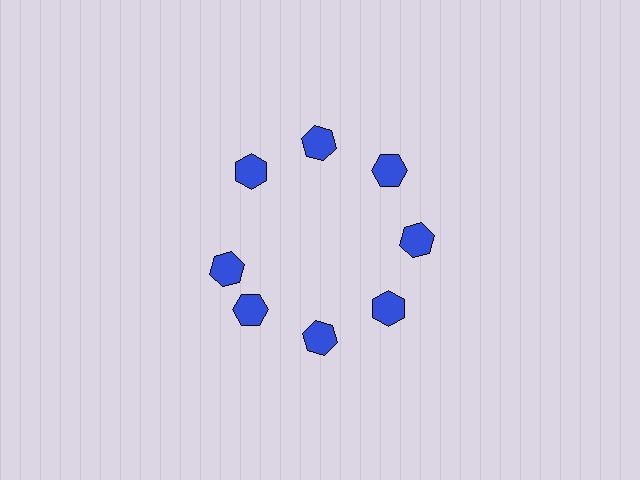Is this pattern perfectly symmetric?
No. The 8 blue hexagons are arranged in a ring, but one element near the 9 o'clock position is rotated out of alignment along the ring, breaking the 8-fold rotational symmetry.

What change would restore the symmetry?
The symmetry would be restored by rotating it back into even spacing with its neighbors so that all 8 hexagons sit at equal angles and equal distance from the center.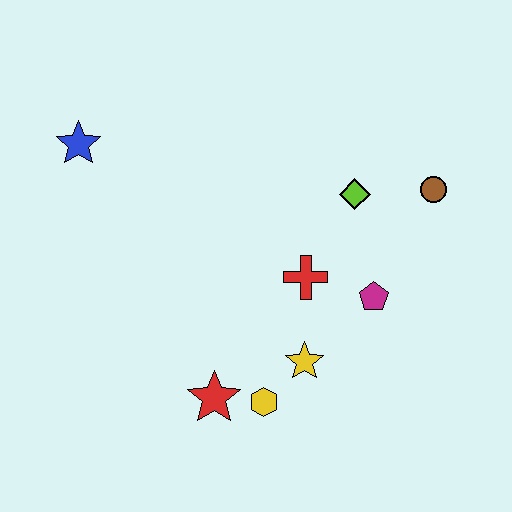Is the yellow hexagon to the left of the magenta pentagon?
Yes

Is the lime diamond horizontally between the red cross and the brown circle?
Yes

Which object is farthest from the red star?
The brown circle is farthest from the red star.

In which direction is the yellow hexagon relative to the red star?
The yellow hexagon is to the right of the red star.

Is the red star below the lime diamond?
Yes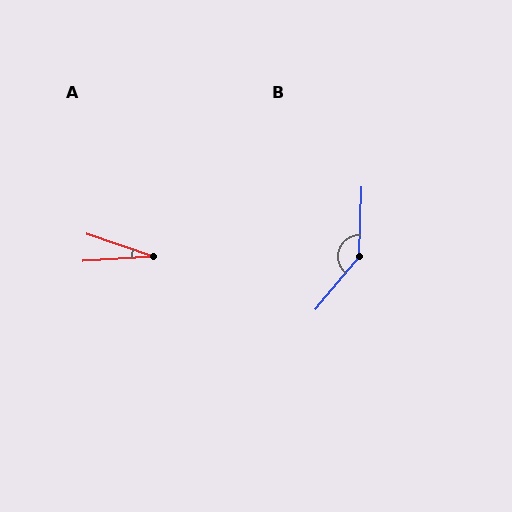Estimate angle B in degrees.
Approximately 142 degrees.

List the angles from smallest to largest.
A (22°), B (142°).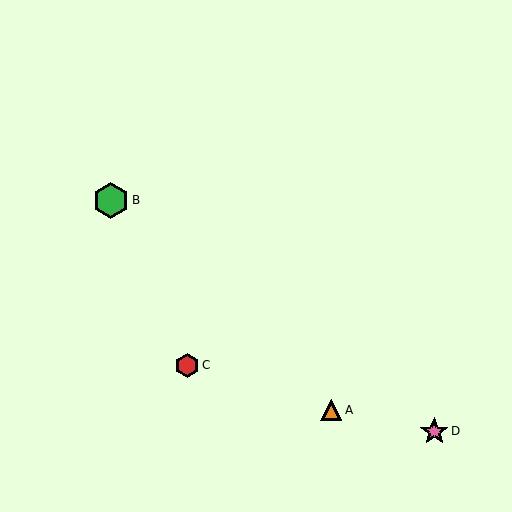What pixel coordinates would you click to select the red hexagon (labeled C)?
Click at (187, 365) to select the red hexagon C.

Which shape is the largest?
The green hexagon (labeled B) is the largest.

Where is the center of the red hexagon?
The center of the red hexagon is at (187, 365).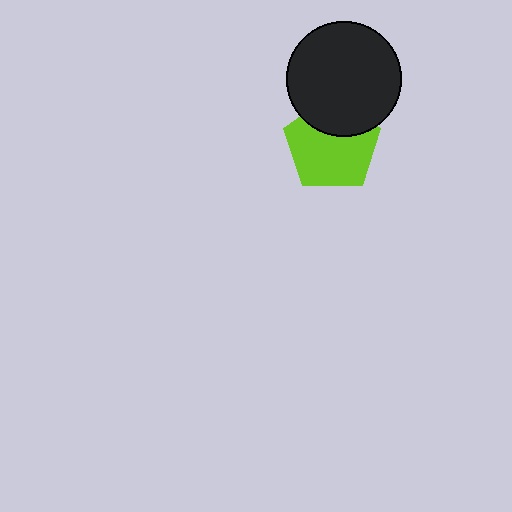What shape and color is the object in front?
The object in front is a black circle.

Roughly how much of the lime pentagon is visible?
Most of it is visible (roughly 70%).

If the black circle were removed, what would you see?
You would see the complete lime pentagon.